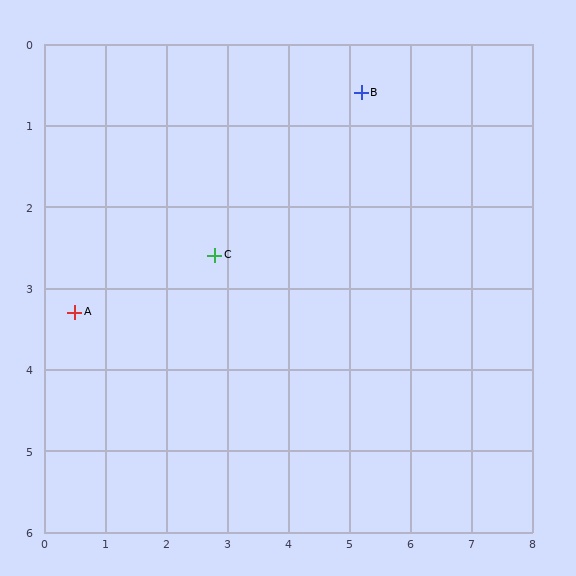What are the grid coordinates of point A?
Point A is at approximately (0.5, 3.3).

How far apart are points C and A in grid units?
Points C and A are about 2.4 grid units apart.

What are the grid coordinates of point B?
Point B is at approximately (5.2, 0.6).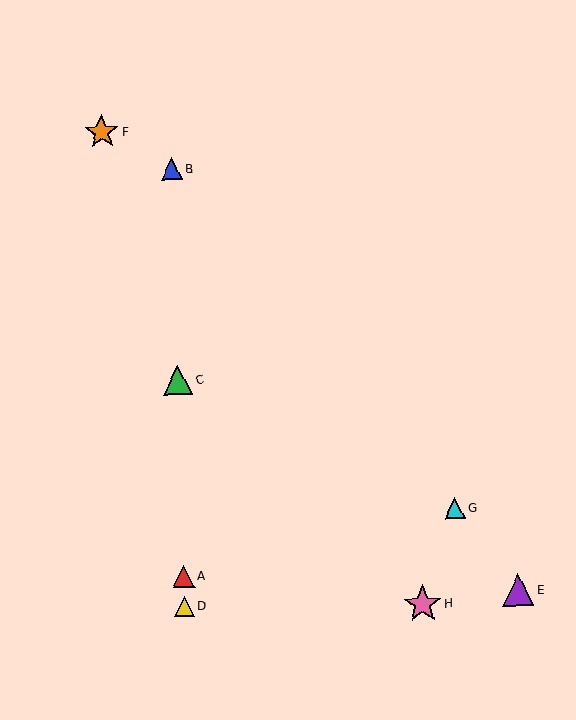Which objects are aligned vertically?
Objects A, B, C, D are aligned vertically.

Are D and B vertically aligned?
Yes, both are at x≈184.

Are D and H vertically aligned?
No, D is at x≈184 and H is at x≈422.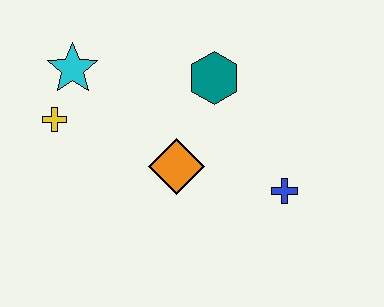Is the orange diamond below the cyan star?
Yes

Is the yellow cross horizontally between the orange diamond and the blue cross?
No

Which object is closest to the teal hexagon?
The orange diamond is closest to the teal hexagon.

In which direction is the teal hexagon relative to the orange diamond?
The teal hexagon is above the orange diamond.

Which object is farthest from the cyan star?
The blue cross is farthest from the cyan star.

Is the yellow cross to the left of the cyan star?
Yes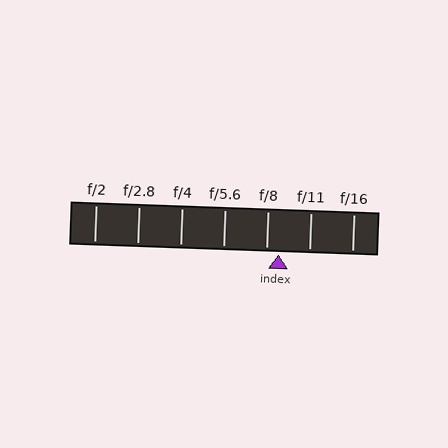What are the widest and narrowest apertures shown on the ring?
The widest aperture shown is f/2 and the narrowest is f/16.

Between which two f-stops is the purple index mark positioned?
The index mark is between f/8 and f/11.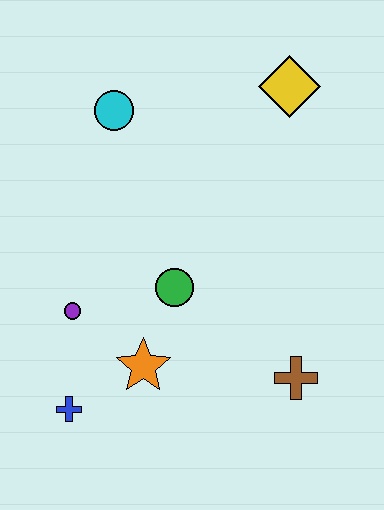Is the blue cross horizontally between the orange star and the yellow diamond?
No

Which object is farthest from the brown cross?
The cyan circle is farthest from the brown cross.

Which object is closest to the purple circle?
The orange star is closest to the purple circle.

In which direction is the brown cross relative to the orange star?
The brown cross is to the right of the orange star.